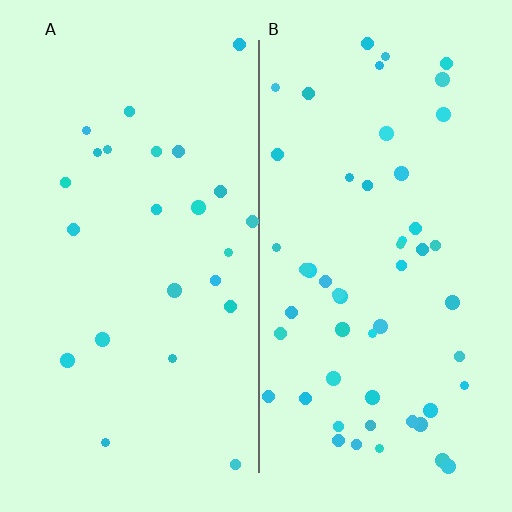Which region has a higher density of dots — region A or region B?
B (the right).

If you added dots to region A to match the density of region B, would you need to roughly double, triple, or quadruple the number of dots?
Approximately double.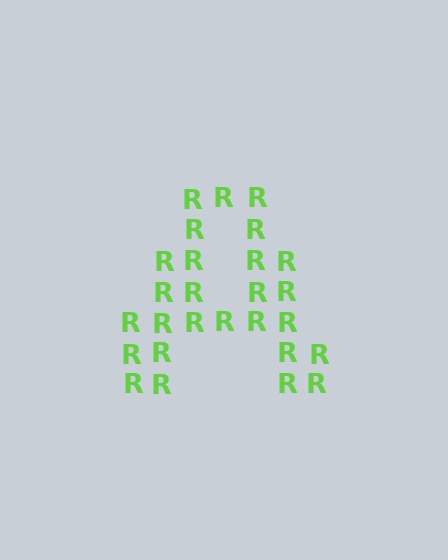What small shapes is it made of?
It is made of small letter R's.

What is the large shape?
The large shape is the letter A.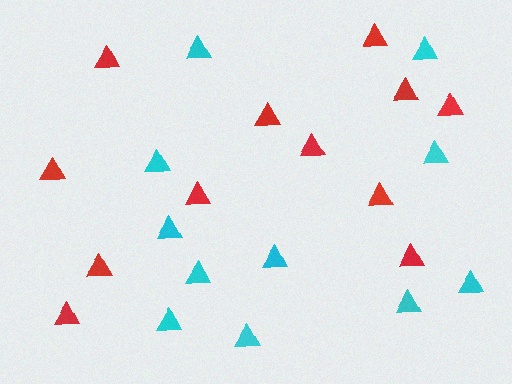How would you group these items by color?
There are 2 groups: one group of cyan triangles (11) and one group of red triangles (12).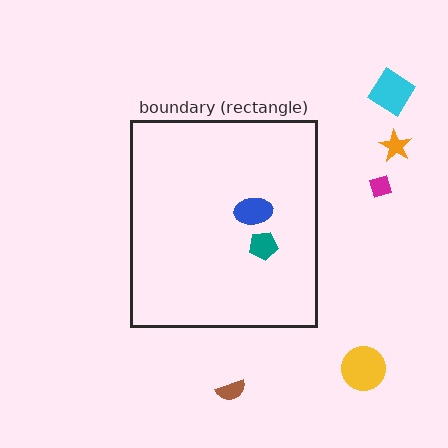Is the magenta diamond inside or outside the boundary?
Outside.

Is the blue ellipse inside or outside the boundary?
Inside.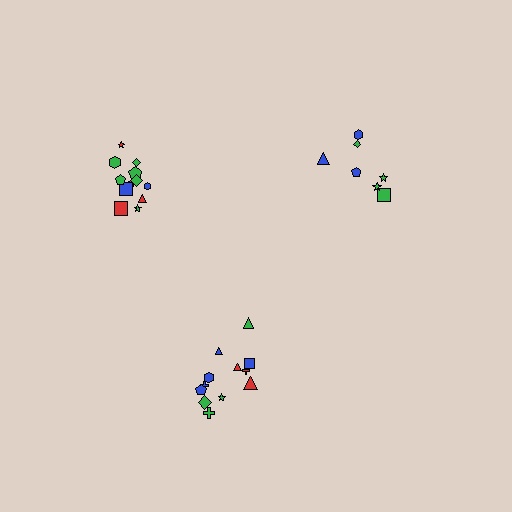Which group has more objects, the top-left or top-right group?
The top-left group.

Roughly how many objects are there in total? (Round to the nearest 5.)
Roughly 30 objects in total.